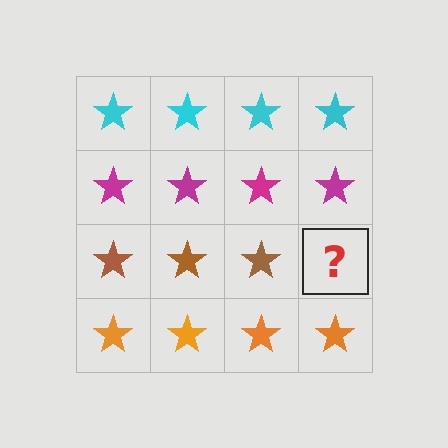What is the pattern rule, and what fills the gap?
The rule is that each row has a consistent color. The gap should be filled with a brown star.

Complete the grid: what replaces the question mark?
The question mark should be replaced with a brown star.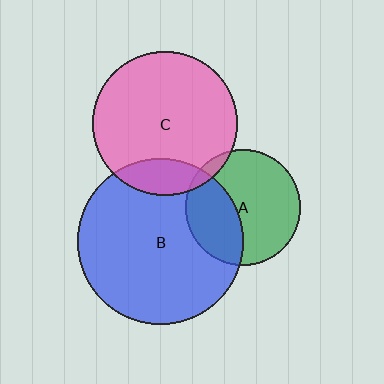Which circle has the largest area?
Circle B (blue).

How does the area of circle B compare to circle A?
Approximately 2.1 times.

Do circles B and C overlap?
Yes.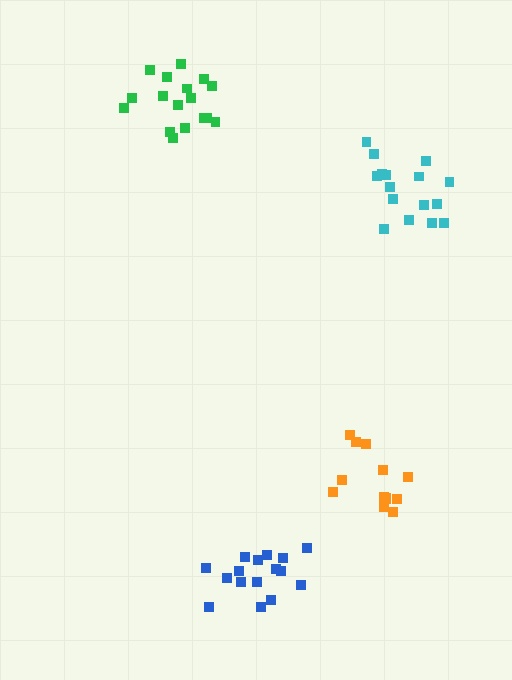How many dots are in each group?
Group 1: 16 dots, Group 2: 13 dots, Group 3: 16 dots, Group 4: 17 dots (62 total).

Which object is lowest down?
The blue cluster is bottommost.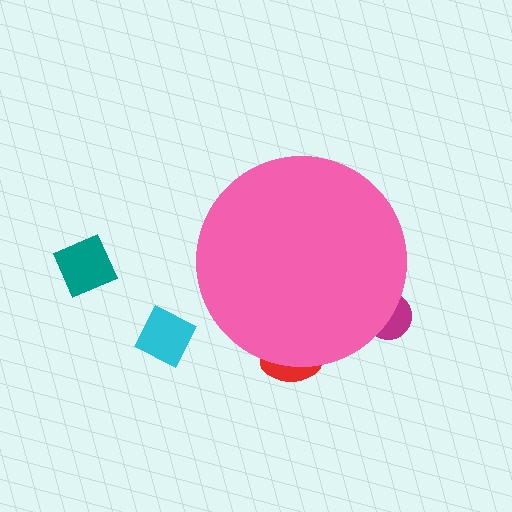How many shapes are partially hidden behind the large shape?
2 shapes are partially hidden.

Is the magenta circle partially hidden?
Yes, the magenta circle is partially hidden behind the pink circle.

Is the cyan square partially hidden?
No, the cyan square is fully visible.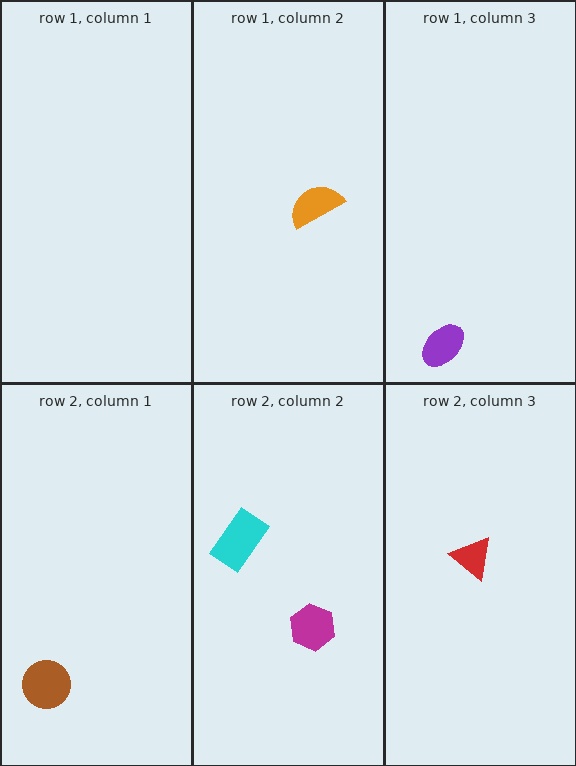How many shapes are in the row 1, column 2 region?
1.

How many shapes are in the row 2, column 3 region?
1.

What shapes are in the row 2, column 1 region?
The brown circle.